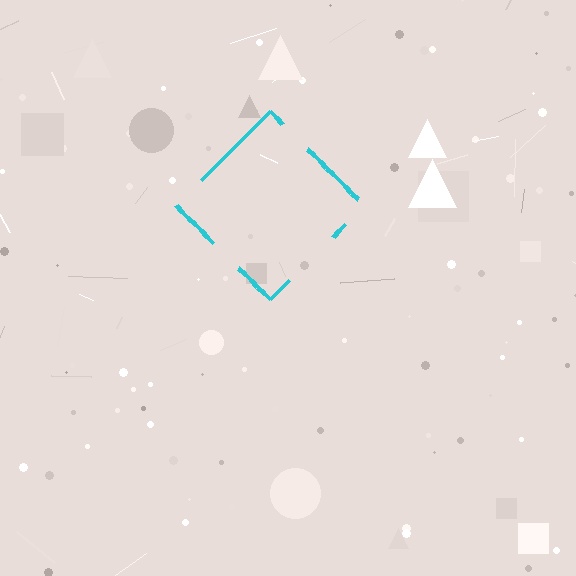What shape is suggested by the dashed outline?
The dashed outline suggests a diamond.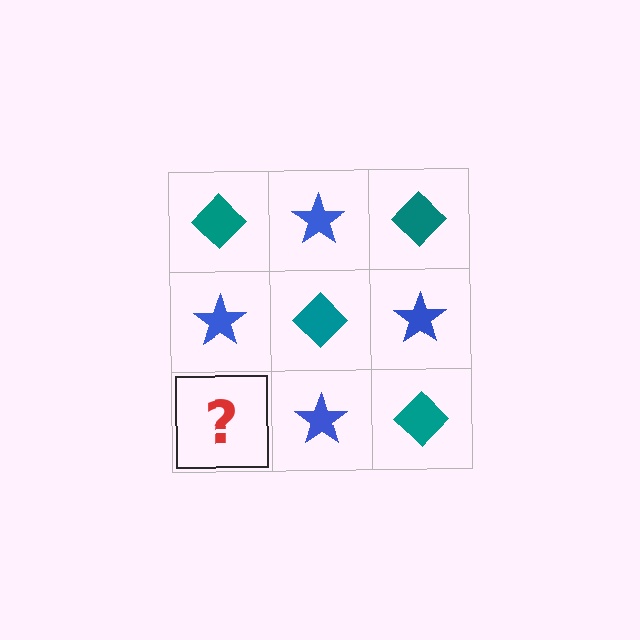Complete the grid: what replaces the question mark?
The question mark should be replaced with a teal diamond.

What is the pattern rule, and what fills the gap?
The rule is that it alternates teal diamond and blue star in a checkerboard pattern. The gap should be filled with a teal diamond.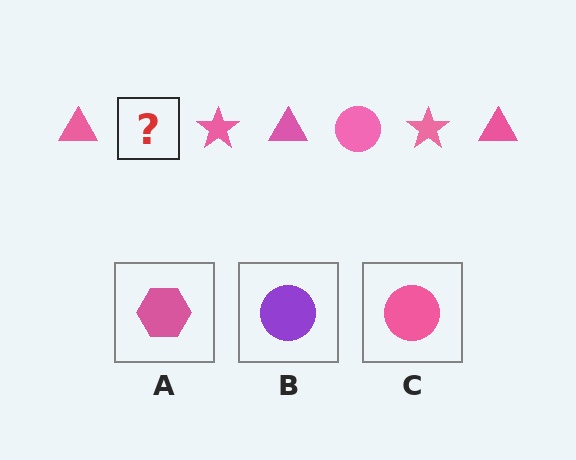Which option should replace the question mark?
Option C.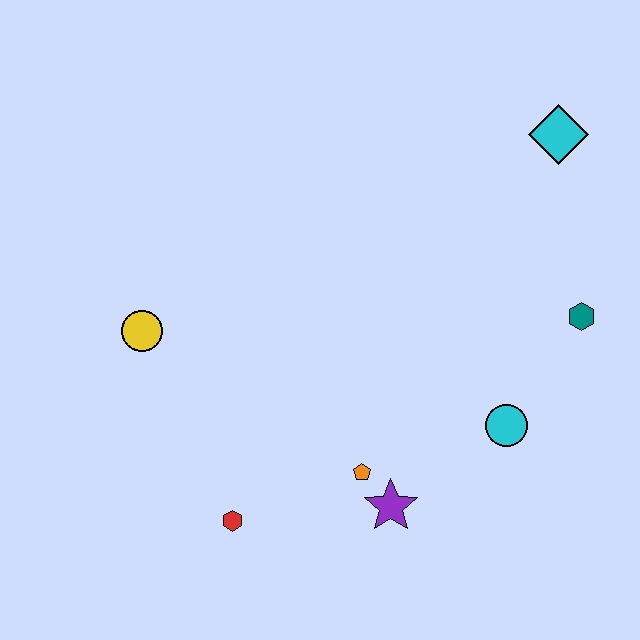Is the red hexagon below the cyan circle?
Yes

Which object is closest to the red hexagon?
The orange pentagon is closest to the red hexagon.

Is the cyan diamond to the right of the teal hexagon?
No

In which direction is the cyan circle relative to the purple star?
The cyan circle is to the right of the purple star.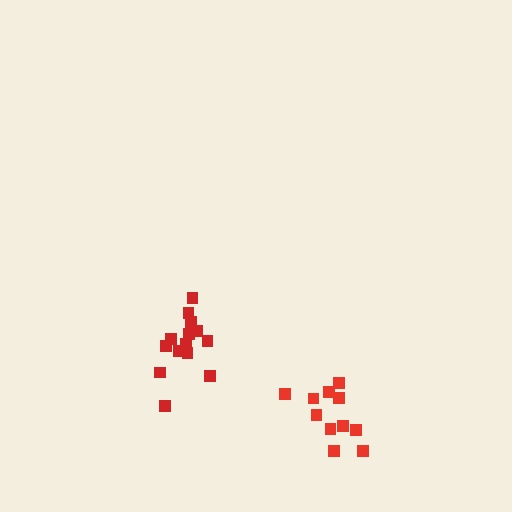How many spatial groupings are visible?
There are 2 spatial groupings.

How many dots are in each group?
Group 1: 11 dots, Group 2: 14 dots (25 total).